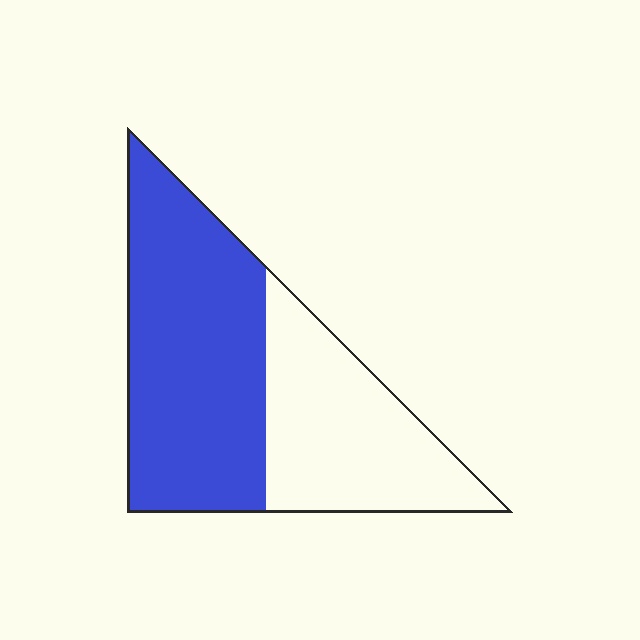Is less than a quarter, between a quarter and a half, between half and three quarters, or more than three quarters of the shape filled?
Between half and three quarters.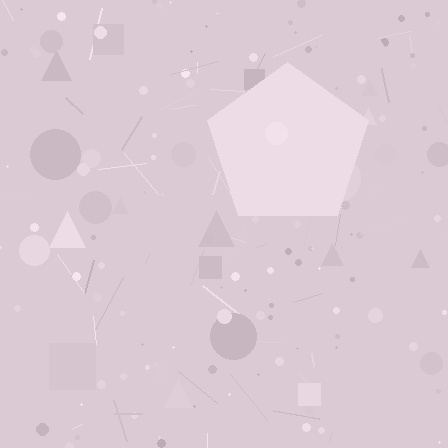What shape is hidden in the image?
A pentagon is hidden in the image.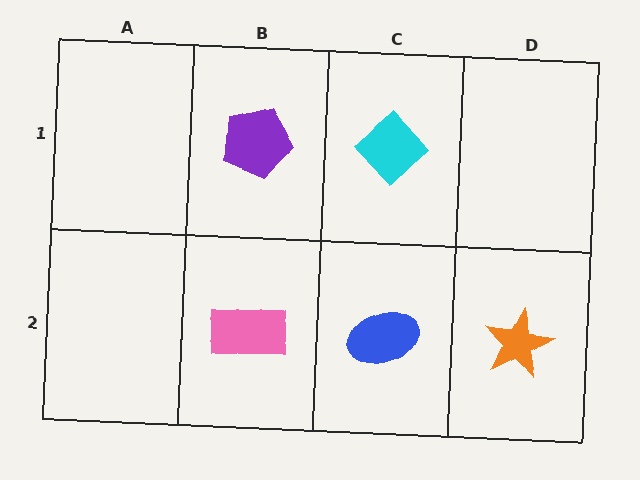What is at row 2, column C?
A blue ellipse.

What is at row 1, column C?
A cyan diamond.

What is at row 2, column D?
An orange star.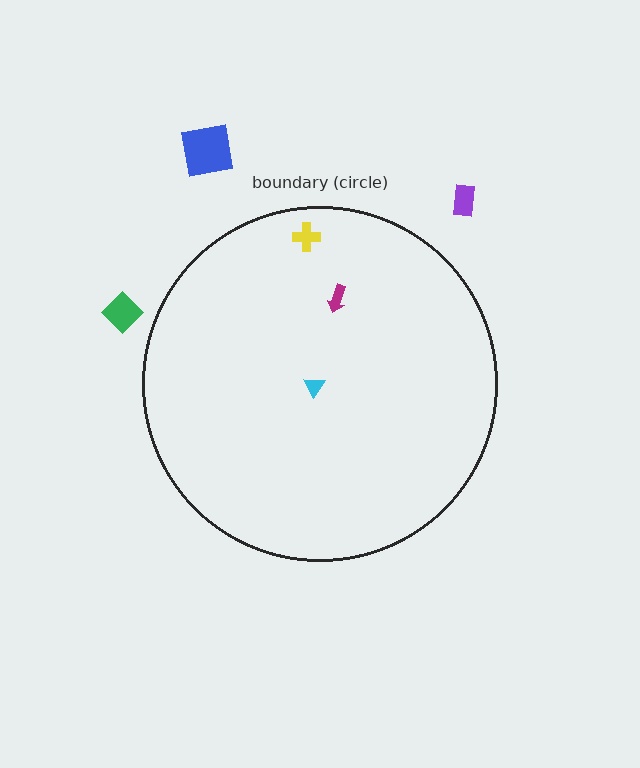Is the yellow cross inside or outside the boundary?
Inside.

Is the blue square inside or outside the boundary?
Outside.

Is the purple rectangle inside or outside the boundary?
Outside.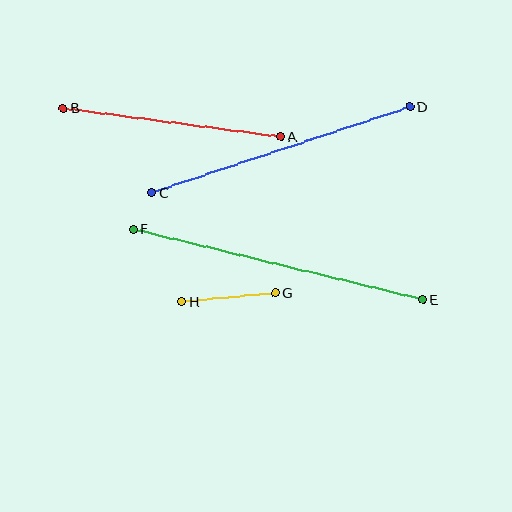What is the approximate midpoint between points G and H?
The midpoint is at approximately (229, 298) pixels.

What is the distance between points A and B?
The distance is approximately 219 pixels.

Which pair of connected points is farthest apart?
Points E and F are farthest apart.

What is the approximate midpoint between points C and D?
The midpoint is at approximately (281, 150) pixels.